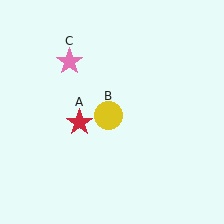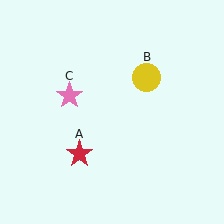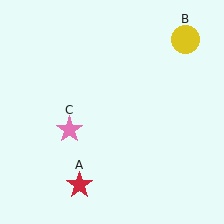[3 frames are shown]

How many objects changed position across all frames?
3 objects changed position: red star (object A), yellow circle (object B), pink star (object C).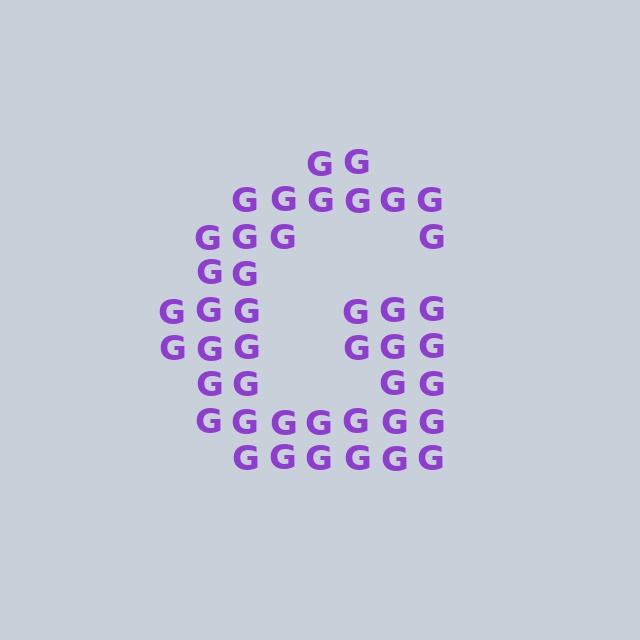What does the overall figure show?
The overall figure shows the letter G.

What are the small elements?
The small elements are letter G's.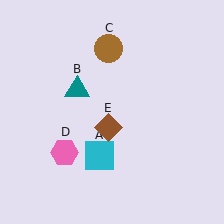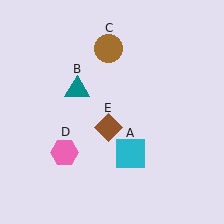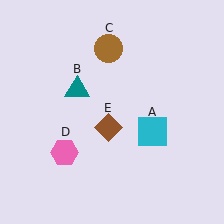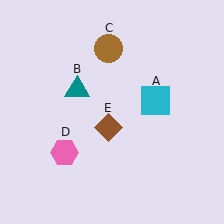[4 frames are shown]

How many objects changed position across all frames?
1 object changed position: cyan square (object A).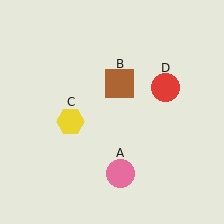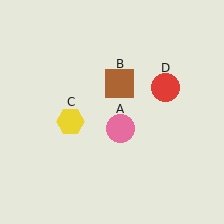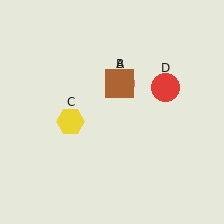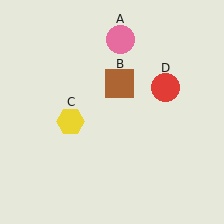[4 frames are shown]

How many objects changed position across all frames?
1 object changed position: pink circle (object A).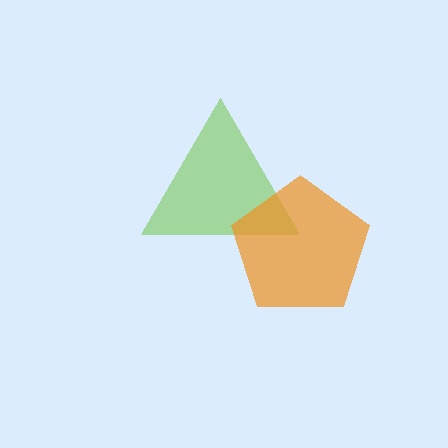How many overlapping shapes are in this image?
There are 2 overlapping shapes in the image.